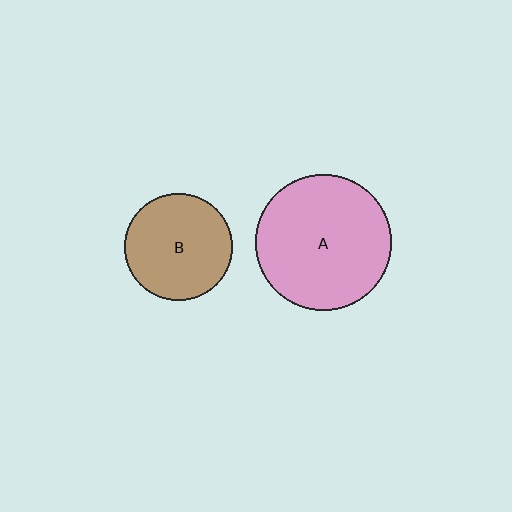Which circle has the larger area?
Circle A (pink).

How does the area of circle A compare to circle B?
Approximately 1.6 times.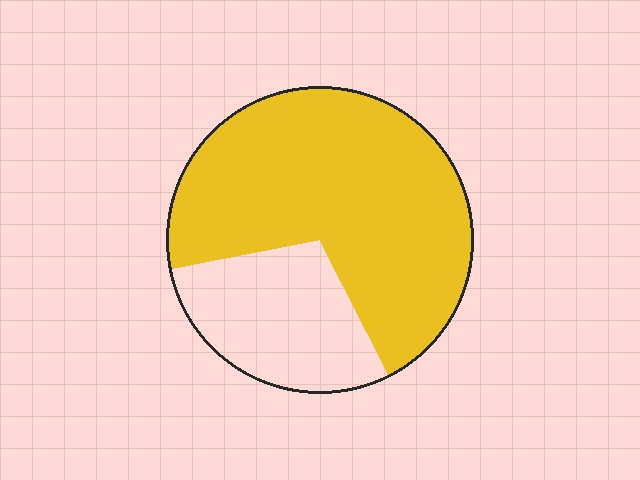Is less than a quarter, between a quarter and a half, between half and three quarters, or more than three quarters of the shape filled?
Between half and three quarters.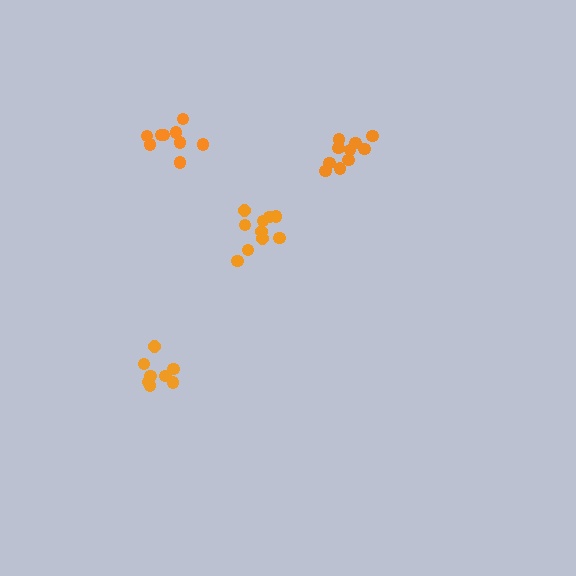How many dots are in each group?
Group 1: 10 dots, Group 2: 8 dots, Group 3: 10 dots, Group 4: 9 dots (37 total).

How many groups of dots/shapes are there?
There are 4 groups.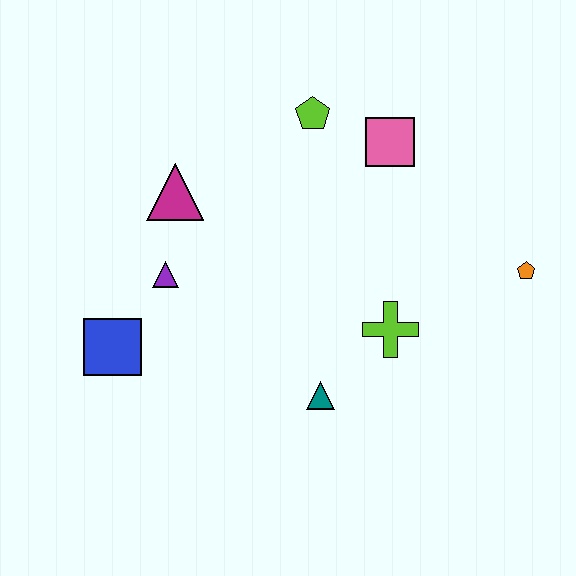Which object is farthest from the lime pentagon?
The blue square is farthest from the lime pentagon.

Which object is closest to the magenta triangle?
The purple triangle is closest to the magenta triangle.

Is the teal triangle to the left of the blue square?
No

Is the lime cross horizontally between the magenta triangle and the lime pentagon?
No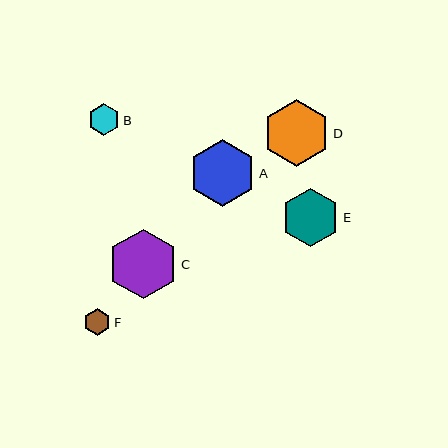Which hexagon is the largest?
Hexagon C is the largest with a size of approximately 69 pixels.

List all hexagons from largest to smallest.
From largest to smallest: C, A, D, E, B, F.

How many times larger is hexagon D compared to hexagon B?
Hexagon D is approximately 2.1 times the size of hexagon B.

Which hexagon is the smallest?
Hexagon F is the smallest with a size of approximately 26 pixels.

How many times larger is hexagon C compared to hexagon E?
Hexagon C is approximately 1.2 times the size of hexagon E.